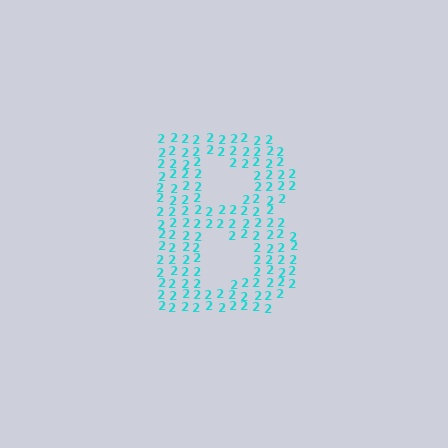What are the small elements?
The small elements are digit 2's.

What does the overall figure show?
The overall figure shows the letter B.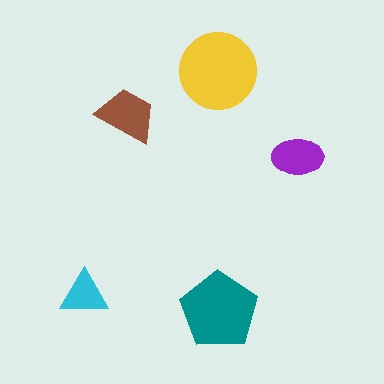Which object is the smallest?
The cyan triangle.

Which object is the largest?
The yellow circle.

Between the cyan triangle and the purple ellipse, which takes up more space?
The purple ellipse.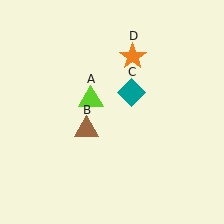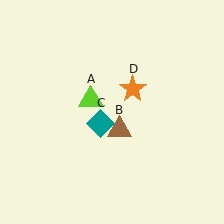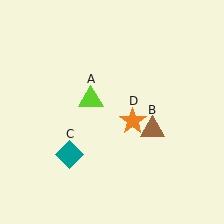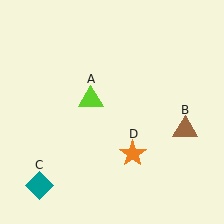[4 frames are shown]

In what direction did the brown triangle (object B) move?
The brown triangle (object B) moved right.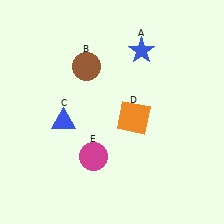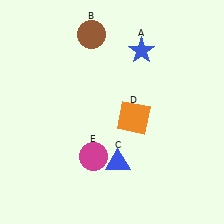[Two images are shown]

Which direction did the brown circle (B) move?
The brown circle (B) moved up.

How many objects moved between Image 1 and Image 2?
2 objects moved between the two images.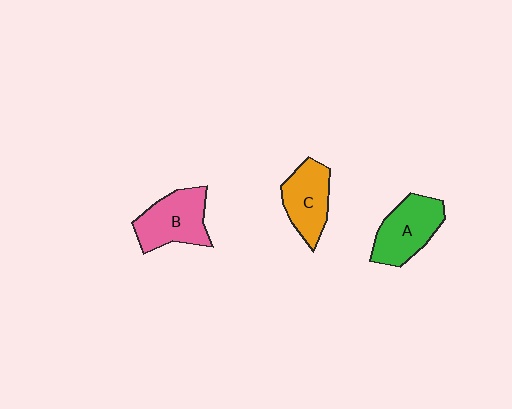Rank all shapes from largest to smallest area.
From largest to smallest: B (pink), A (green), C (orange).